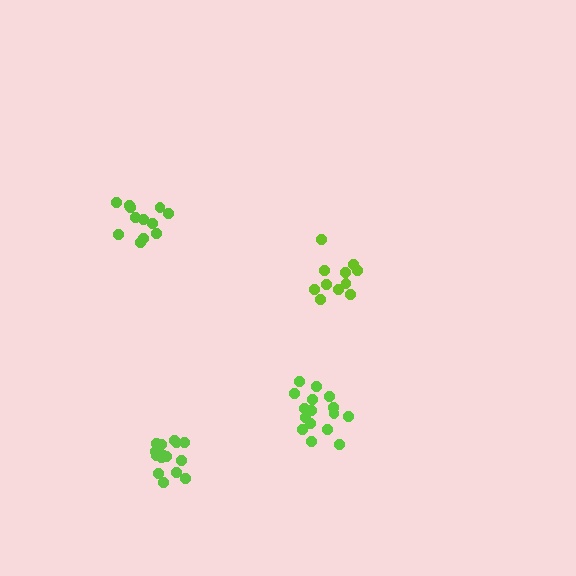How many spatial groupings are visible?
There are 4 spatial groupings.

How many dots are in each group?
Group 1: 11 dots, Group 2: 12 dots, Group 3: 16 dots, Group 4: 15 dots (54 total).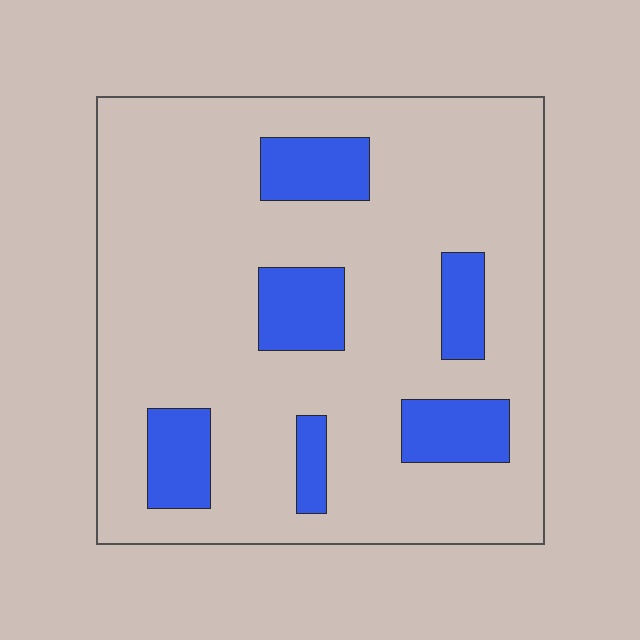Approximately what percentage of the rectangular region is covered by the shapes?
Approximately 20%.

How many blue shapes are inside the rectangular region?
6.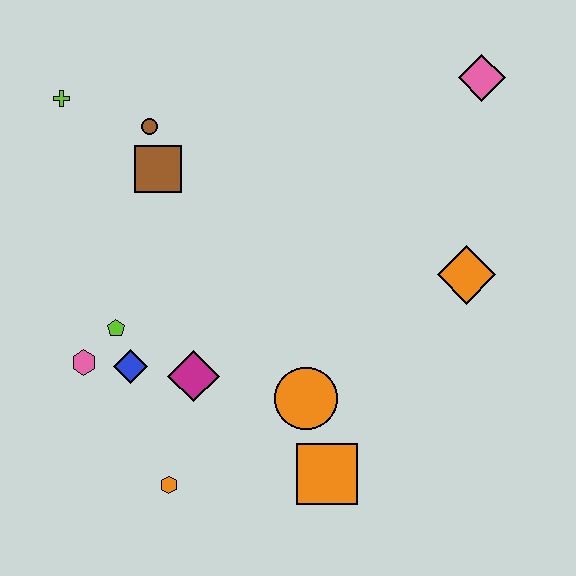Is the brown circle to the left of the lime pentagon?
No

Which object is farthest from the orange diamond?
The lime cross is farthest from the orange diamond.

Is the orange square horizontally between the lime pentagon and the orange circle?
No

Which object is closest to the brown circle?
The brown square is closest to the brown circle.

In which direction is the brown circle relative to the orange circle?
The brown circle is above the orange circle.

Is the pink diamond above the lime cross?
Yes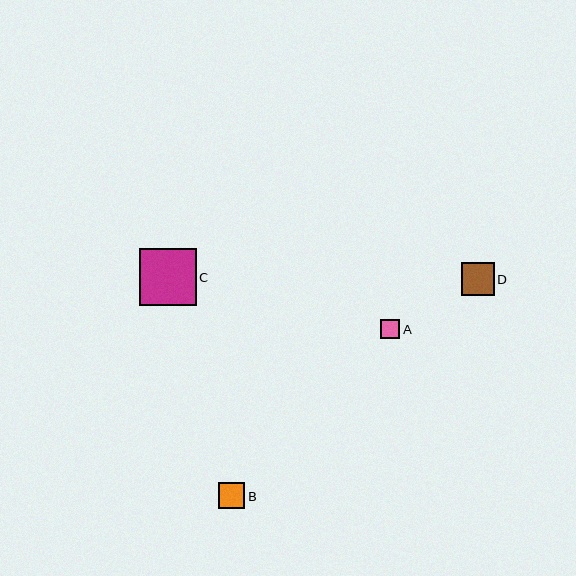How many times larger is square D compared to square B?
Square D is approximately 1.2 times the size of square B.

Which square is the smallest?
Square A is the smallest with a size of approximately 19 pixels.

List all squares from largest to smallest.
From largest to smallest: C, D, B, A.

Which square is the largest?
Square C is the largest with a size of approximately 57 pixels.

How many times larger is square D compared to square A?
Square D is approximately 1.7 times the size of square A.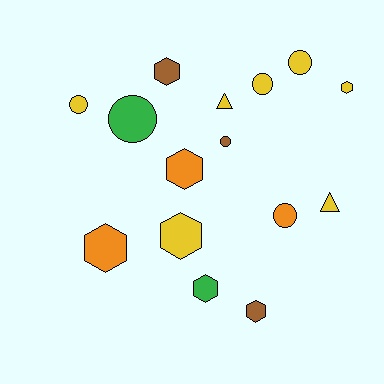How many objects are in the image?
There are 15 objects.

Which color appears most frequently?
Yellow, with 7 objects.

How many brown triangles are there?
There are no brown triangles.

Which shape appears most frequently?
Hexagon, with 7 objects.